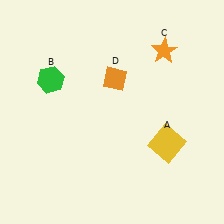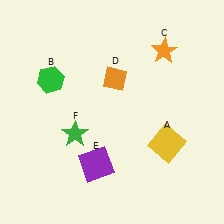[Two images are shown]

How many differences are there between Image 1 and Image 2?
There are 2 differences between the two images.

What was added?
A purple square (E), a green star (F) were added in Image 2.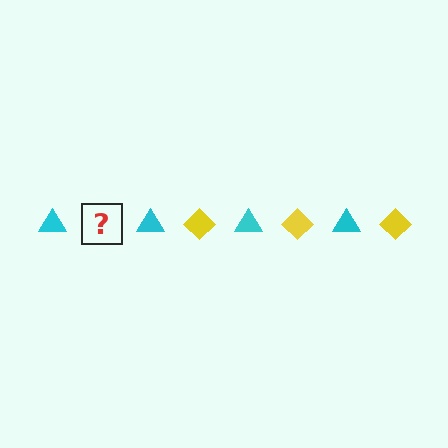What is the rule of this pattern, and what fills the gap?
The rule is that the pattern alternates between cyan triangle and yellow diamond. The gap should be filled with a yellow diamond.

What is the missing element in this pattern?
The missing element is a yellow diamond.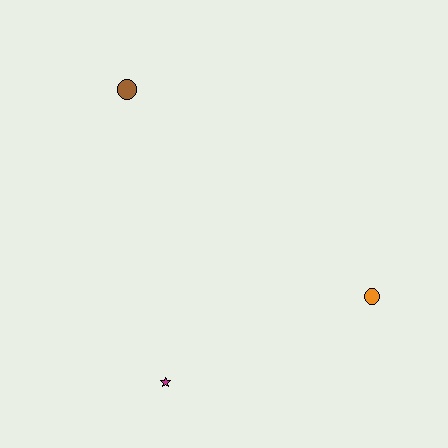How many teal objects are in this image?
There are no teal objects.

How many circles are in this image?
There are 2 circles.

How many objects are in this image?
There are 3 objects.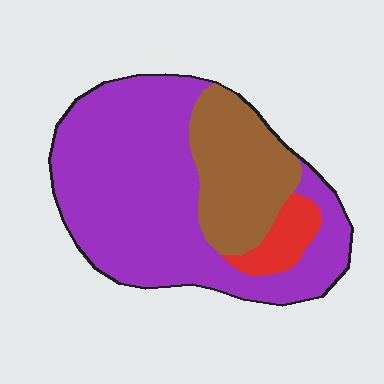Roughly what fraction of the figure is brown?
Brown takes up between a sixth and a third of the figure.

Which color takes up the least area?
Red, at roughly 10%.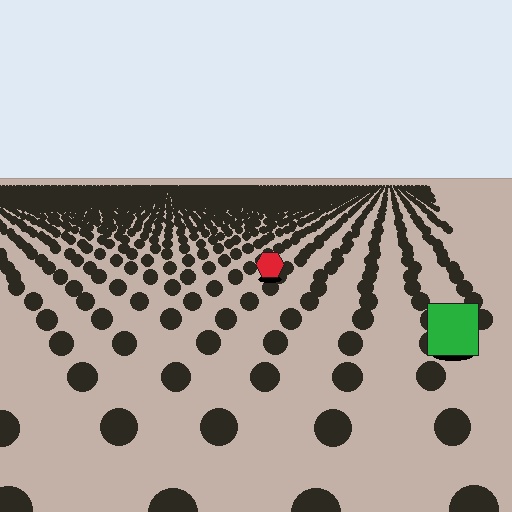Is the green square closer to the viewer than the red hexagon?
Yes. The green square is closer — you can tell from the texture gradient: the ground texture is coarser near it.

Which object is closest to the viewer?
The green square is closest. The texture marks near it are larger and more spread out.